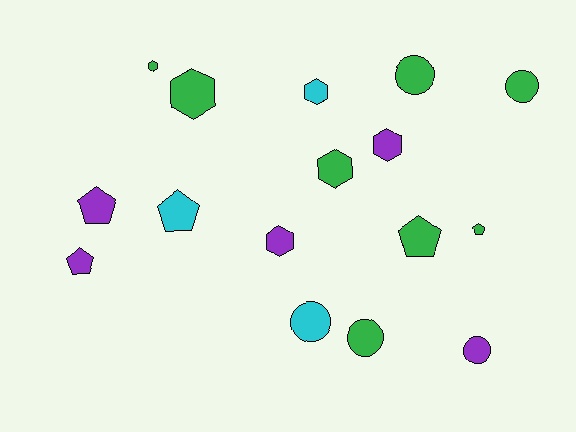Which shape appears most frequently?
Hexagon, with 6 objects.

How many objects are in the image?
There are 16 objects.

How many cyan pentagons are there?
There is 1 cyan pentagon.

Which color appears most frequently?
Green, with 8 objects.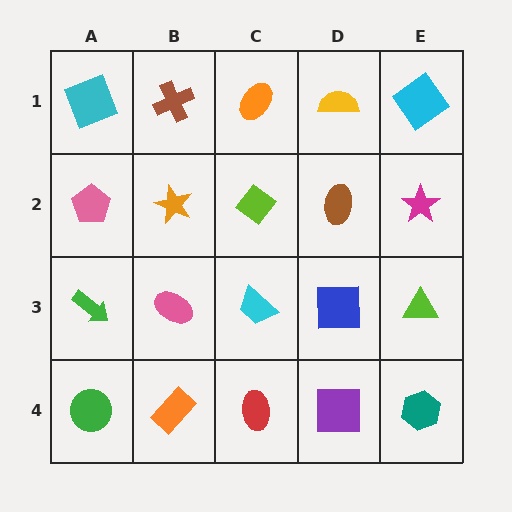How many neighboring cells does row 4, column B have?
3.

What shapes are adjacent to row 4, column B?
A pink ellipse (row 3, column B), a green circle (row 4, column A), a red ellipse (row 4, column C).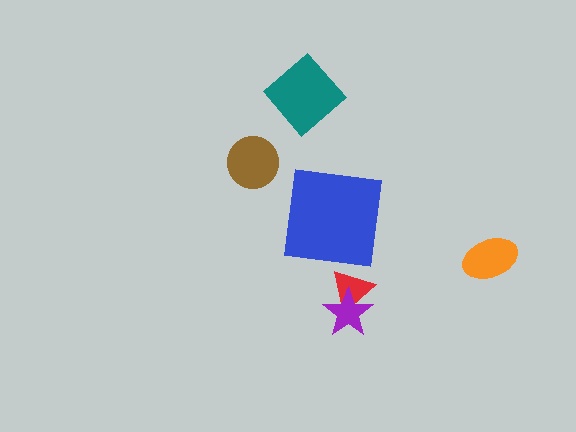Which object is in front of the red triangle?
The purple star is in front of the red triangle.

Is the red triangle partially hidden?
Yes, it is partially covered by another shape.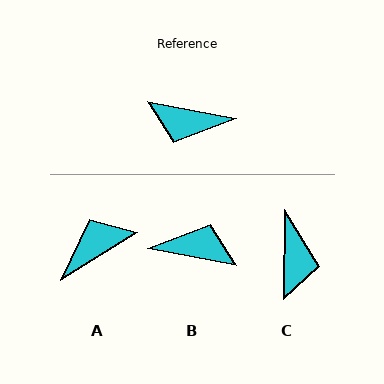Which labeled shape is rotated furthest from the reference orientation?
B, about 180 degrees away.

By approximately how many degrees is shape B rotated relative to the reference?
Approximately 180 degrees clockwise.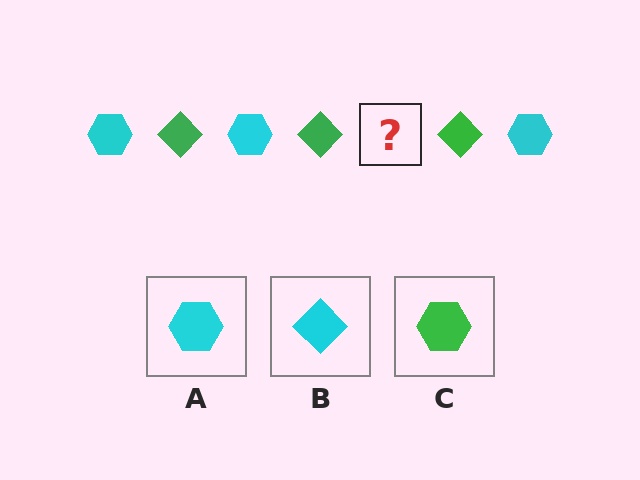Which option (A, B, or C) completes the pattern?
A.